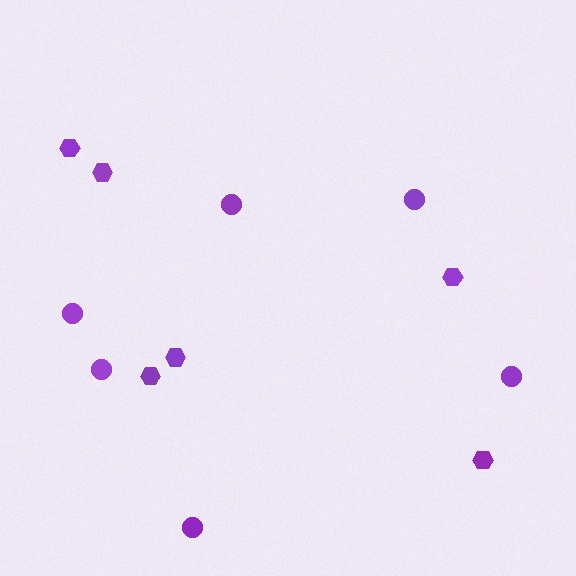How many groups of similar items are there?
There are 2 groups: one group of hexagons (6) and one group of circles (6).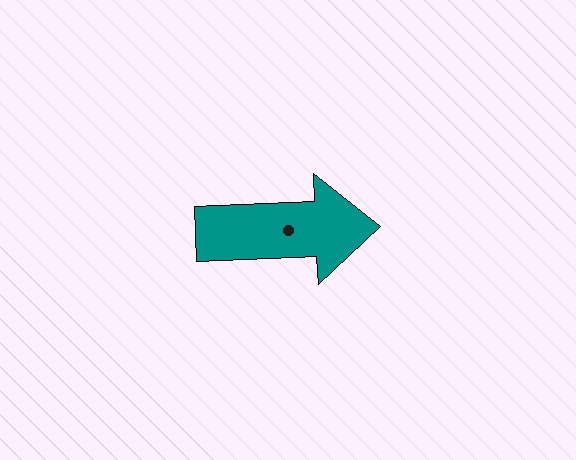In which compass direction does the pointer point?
East.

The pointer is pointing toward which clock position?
Roughly 3 o'clock.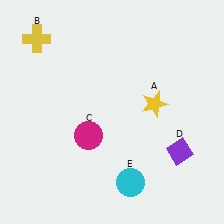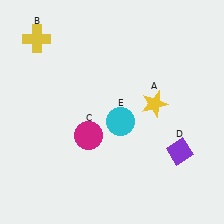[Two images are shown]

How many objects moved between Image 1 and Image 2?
1 object moved between the two images.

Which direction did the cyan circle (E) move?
The cyan circle (E) moved up.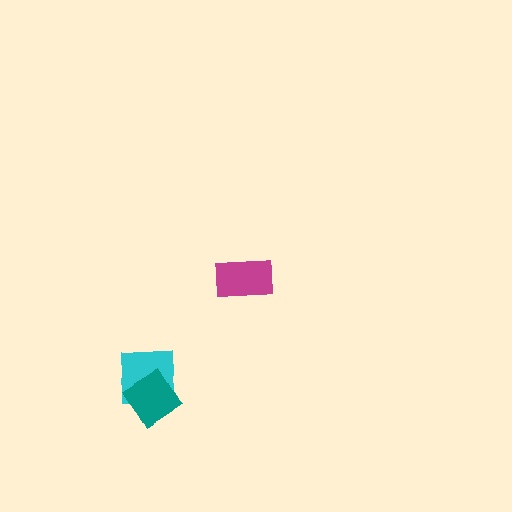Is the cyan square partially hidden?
Yes, it is partially covered by another shape.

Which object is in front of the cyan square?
The teal diamond is in front of the cyan square.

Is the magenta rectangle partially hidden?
No, no other shape covers it.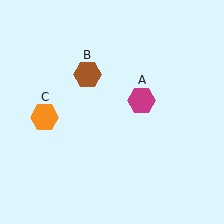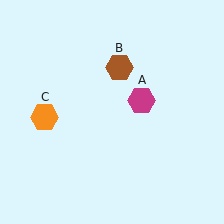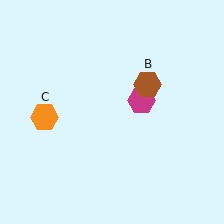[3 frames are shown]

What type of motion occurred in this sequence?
The brown hexagon (object B) rotated clockwise around the center of the scene.